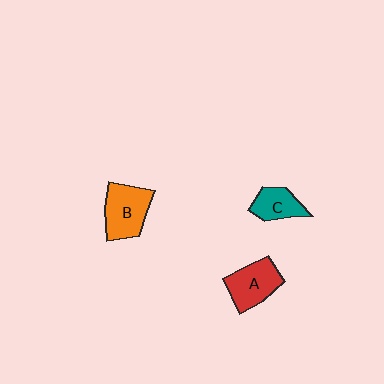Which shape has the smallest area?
Shape C (teal).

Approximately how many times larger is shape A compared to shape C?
Approximately 1.4 times.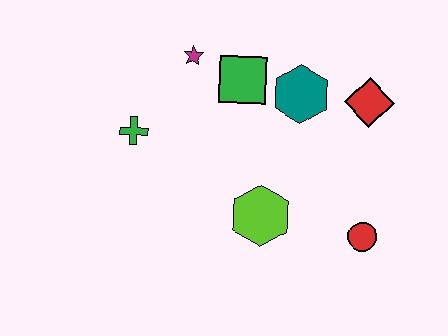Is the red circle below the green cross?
Yes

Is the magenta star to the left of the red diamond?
Yes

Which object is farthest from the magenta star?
The red circle is farthest from the magenta star.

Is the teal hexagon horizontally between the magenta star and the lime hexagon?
No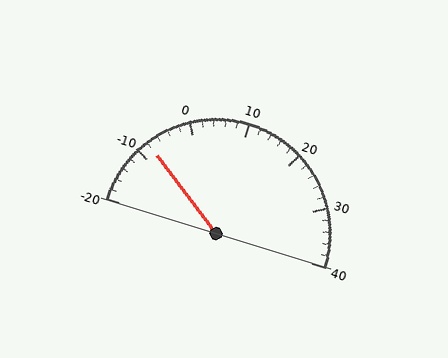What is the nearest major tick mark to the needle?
The nearest major tick mark is -10.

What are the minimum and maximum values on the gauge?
The gauge ranges from -20 to 40.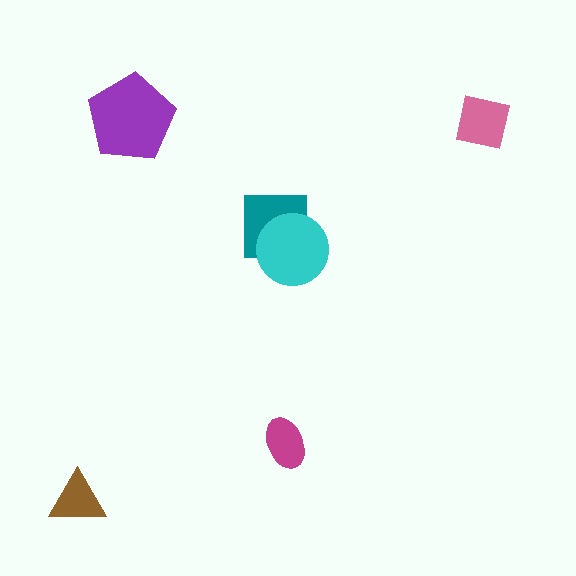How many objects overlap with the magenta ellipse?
0 objects overlap with the magenta ellipse.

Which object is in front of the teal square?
The cyan circle is in front of the teal square.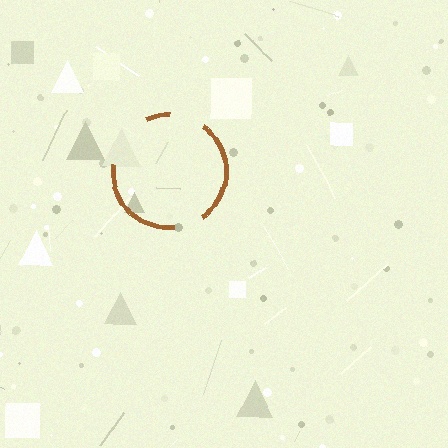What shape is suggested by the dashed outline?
The dashed outline suggests a circle.